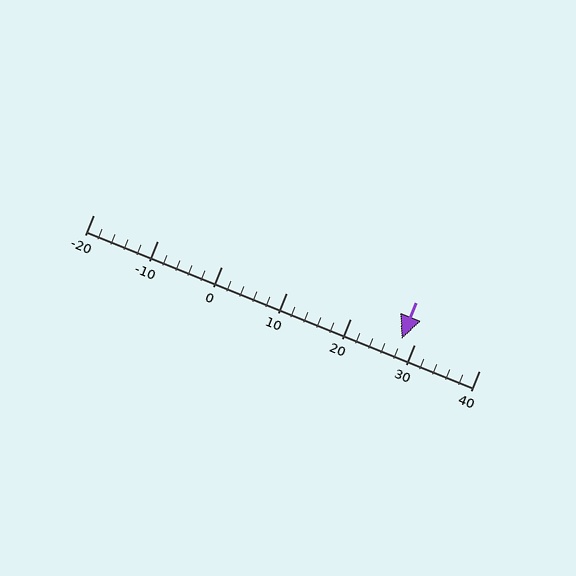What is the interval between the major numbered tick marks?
The major tick marks are spaced 10 units apart.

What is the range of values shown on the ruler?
The ruler shows values from -20 to 40.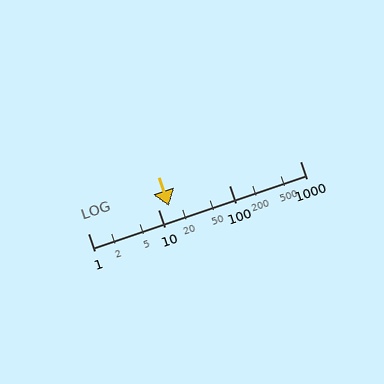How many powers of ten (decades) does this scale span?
The scale spans 3 decades, from 1 to 1000.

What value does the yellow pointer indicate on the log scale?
The pointer indicates approximately 14.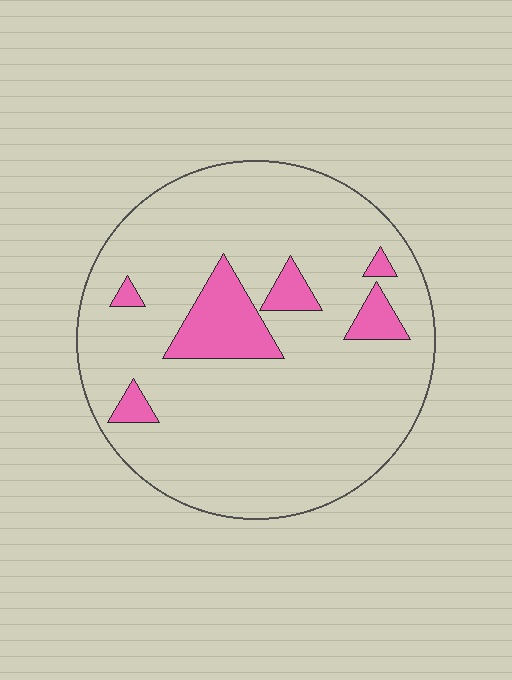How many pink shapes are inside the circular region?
6.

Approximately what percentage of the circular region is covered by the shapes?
Approximately 15%.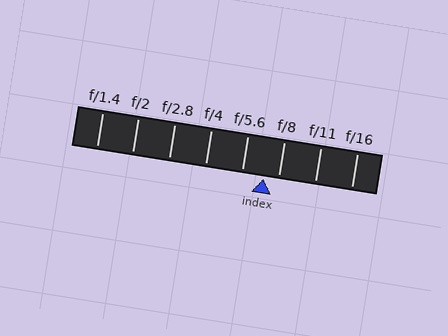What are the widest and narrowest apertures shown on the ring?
The widest aperture shown is f/1.4 and the narrowest is f/16.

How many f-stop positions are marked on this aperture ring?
There are 8 f-stop positions marked.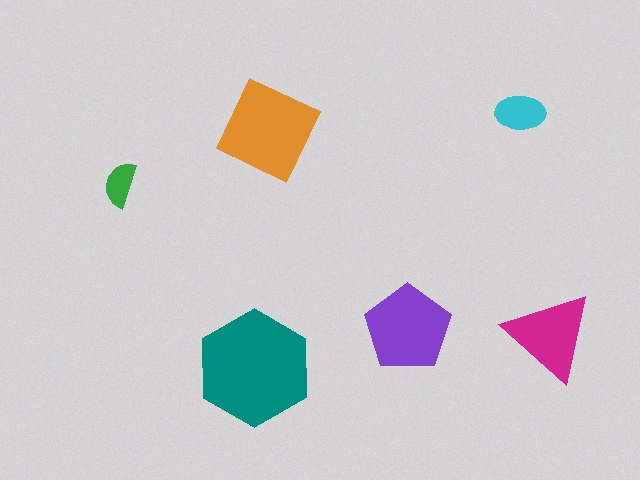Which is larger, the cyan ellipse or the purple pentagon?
The purple pentagon.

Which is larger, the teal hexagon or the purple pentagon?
The teal hexagon.